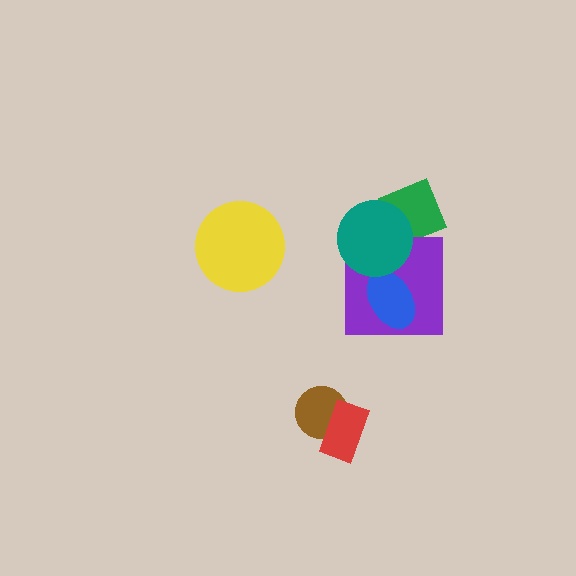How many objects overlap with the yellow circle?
0 objects overlap with the yellow circle.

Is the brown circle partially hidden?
Yes, it is partially covered by another shape.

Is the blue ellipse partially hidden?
No, no other shape covers it.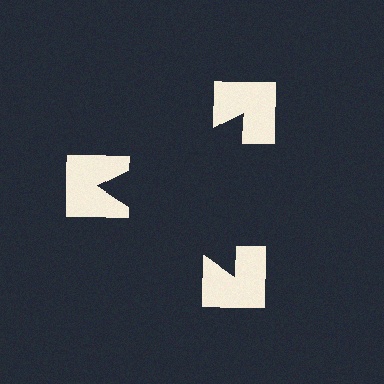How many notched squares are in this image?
There are 3 — one at each vertex of the illusory triangle.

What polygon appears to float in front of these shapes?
An illusory triangle — its edges are inferred from the aligned wedge cuts in the notched squares, not physically drawn.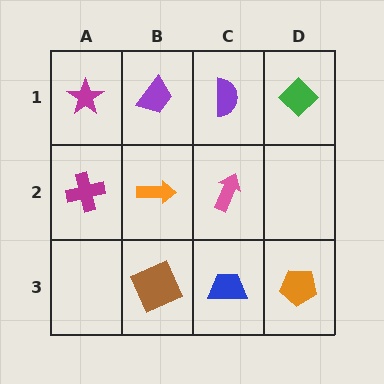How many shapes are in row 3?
3 shapes.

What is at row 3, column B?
A brown square.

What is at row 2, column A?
A magenta cross.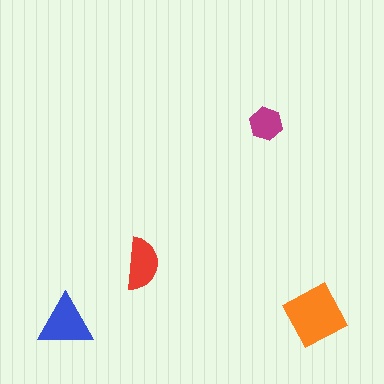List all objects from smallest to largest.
The magenta hexagon, the red semicircle, the blue triangle, the orange square.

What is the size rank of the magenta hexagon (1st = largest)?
4th.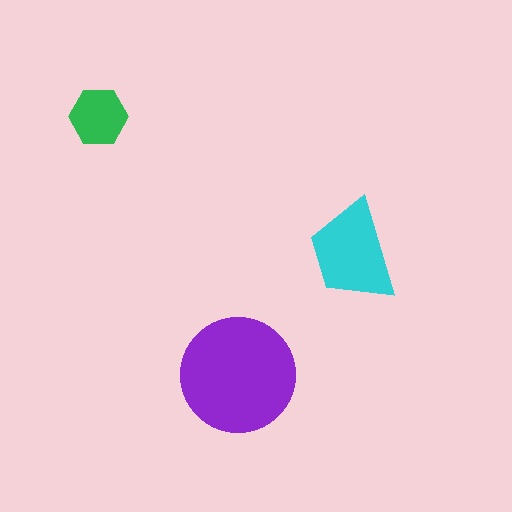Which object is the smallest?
The green hexagon.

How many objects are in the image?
There are 3 objects in the image.